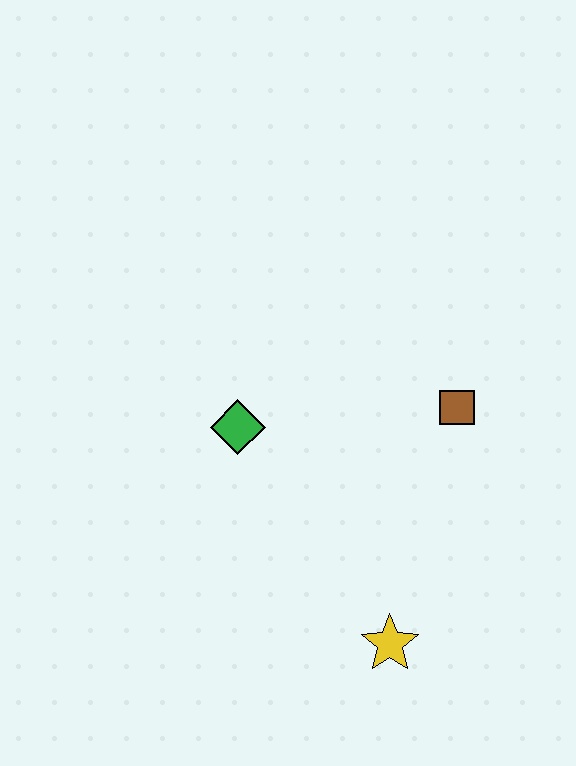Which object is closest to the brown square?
The green diamond is closest to the brown square.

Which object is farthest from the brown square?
The yellow star is farthest from the brown square.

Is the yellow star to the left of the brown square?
Yes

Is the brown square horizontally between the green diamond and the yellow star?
No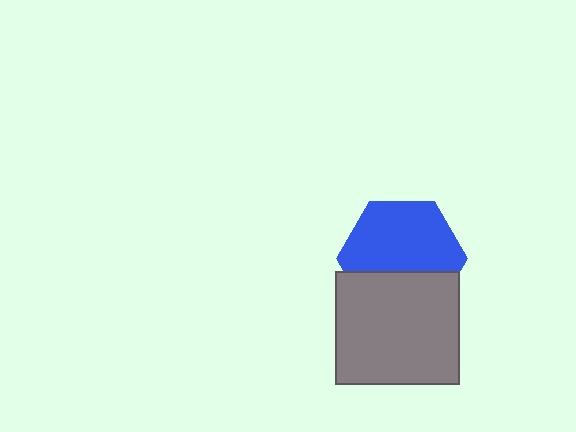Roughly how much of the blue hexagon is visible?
About half of it is visible (roughly 64%).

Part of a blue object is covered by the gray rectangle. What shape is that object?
It is a hexagon.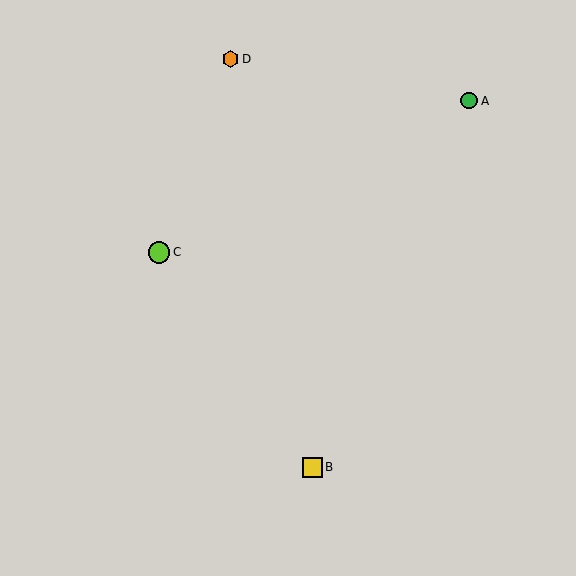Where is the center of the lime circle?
The center of the lime circle is at (159, 252).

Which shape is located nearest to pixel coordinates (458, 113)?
The green circle (labeled A) at (469, 101) is nearest to that location.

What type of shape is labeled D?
Shape D is an orange hexagon.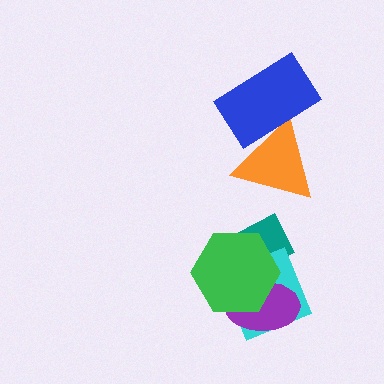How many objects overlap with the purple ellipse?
2 objects overlap with the purple ellipse.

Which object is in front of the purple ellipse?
The green hexagon is in front of the purple ellipse.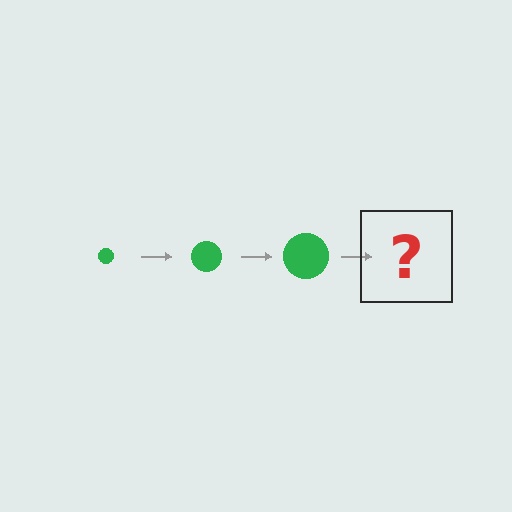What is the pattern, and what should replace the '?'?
The pattern is that the circle gets progressively larger each step. The '?' should be a green circle, larger than the previous one.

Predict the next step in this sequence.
The next step is a green circle, larger than the previous one.